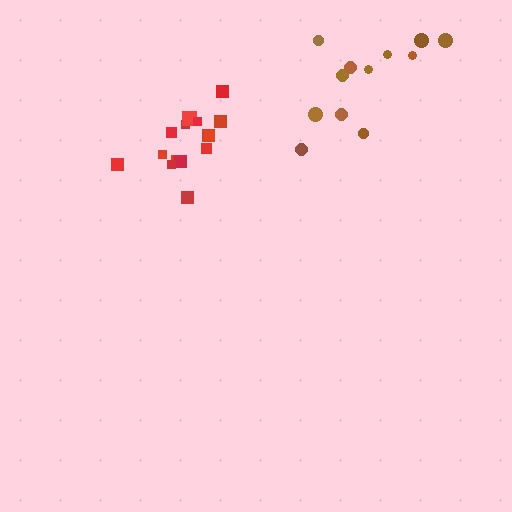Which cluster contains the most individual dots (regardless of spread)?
Red (15).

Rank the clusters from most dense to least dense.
red, brown.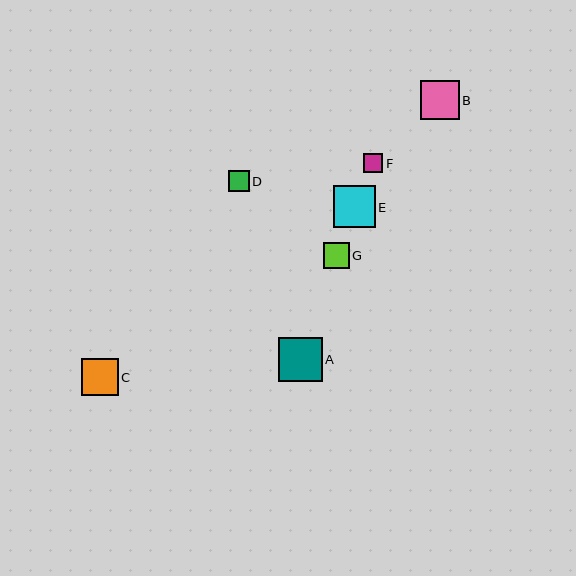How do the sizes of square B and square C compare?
Square B and square C are approximately the same size.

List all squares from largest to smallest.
From largest to smallest: A, E, B, C, G, D, F.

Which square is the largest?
Square A is the largest with a size of approximately 44 pixels.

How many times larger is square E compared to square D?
Square E is approximately 2.0 times the size of square D.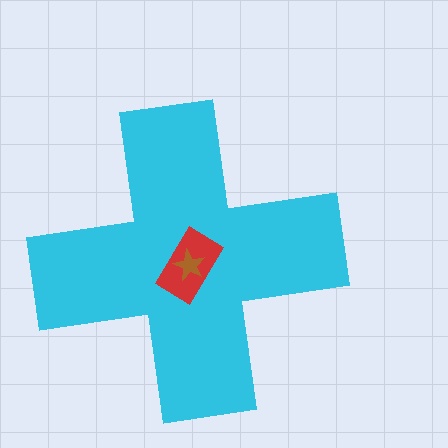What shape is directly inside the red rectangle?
The brown star.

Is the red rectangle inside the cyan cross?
Yes.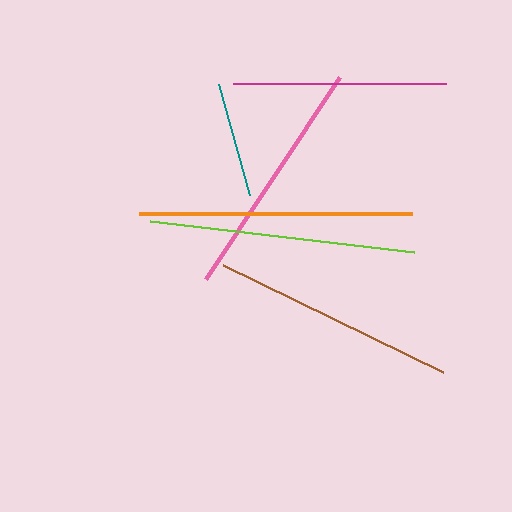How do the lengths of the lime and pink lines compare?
The lime and pink lines are approximately the same length.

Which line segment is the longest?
The orange line is the longest at approximately 272 pixels.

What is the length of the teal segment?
The teal segment is approximately 115 pixels long.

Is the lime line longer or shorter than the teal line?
The lime line is longer than the teal line.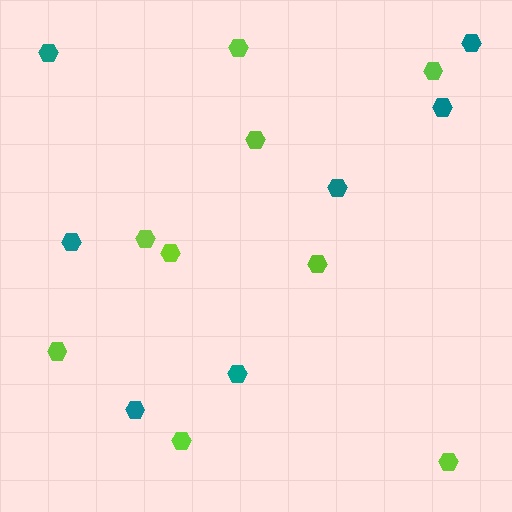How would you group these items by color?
There are 2 groups: one group of teal hexagons (7) and one group of lime hexagons (9).